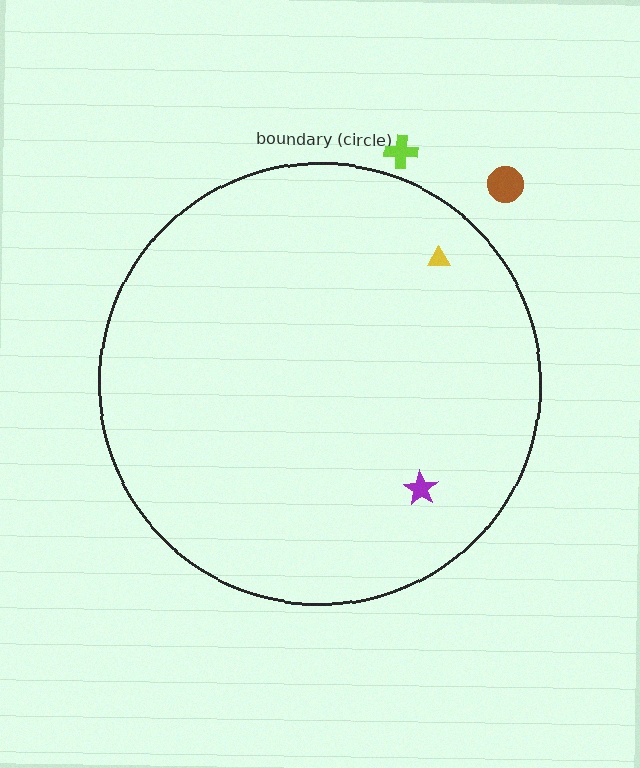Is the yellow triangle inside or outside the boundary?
Inside.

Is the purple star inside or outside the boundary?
Inside.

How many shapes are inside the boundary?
2 inside, 2 outside.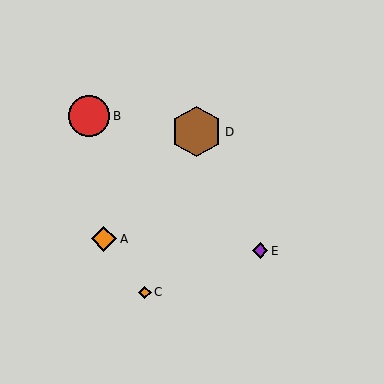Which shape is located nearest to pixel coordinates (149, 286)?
The orange diamond (labeled C) at (145, 292) is nearest to that location.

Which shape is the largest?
The brown hexagon (labeled D) is the largest.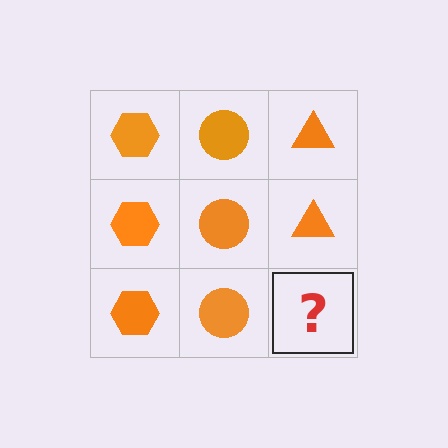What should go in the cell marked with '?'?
The missing cell should contain an orange triangle.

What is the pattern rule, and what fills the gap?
The rule is that each column has a consistent shape. The gap should be filled with an orange triangle.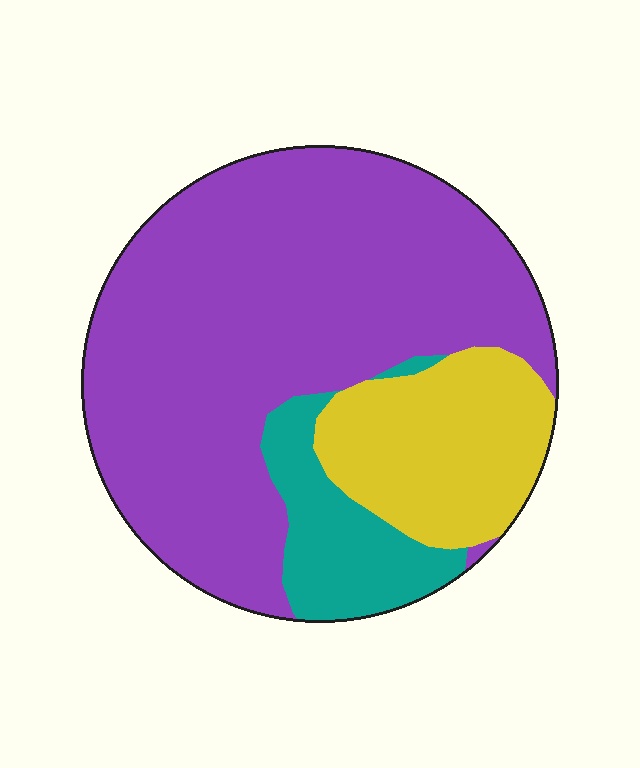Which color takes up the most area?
Purple, at roughly 70%.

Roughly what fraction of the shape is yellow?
Yellow covers roughly 20% of the shape.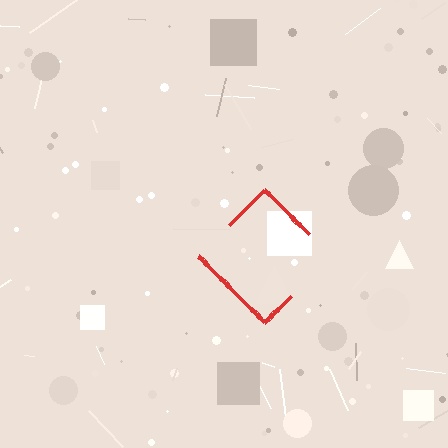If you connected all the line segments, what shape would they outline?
They would outline a diamond.